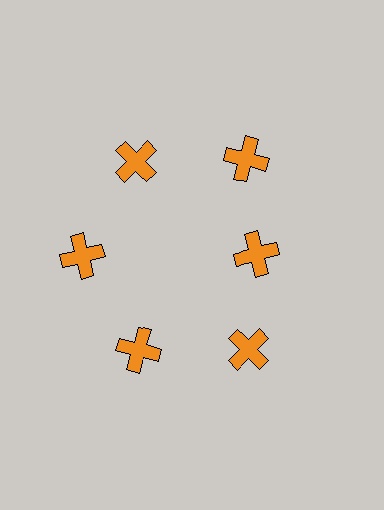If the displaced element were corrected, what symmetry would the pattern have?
It would have 6-fold rotational symmetry — the pattern would map onto itself every 60 degrees.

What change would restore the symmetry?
The symmetry would be restored by moving it outward, back onto the ring so that all 6 crosses sit at equal angles and equal distance from the center.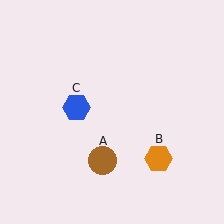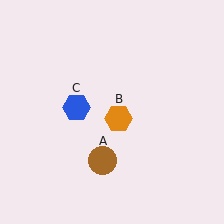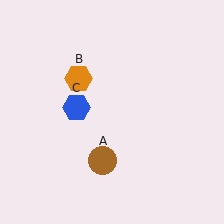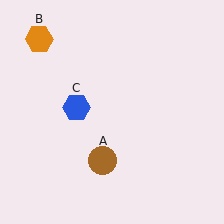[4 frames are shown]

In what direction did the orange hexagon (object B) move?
The orange hexagon (object B) moved up and to the left.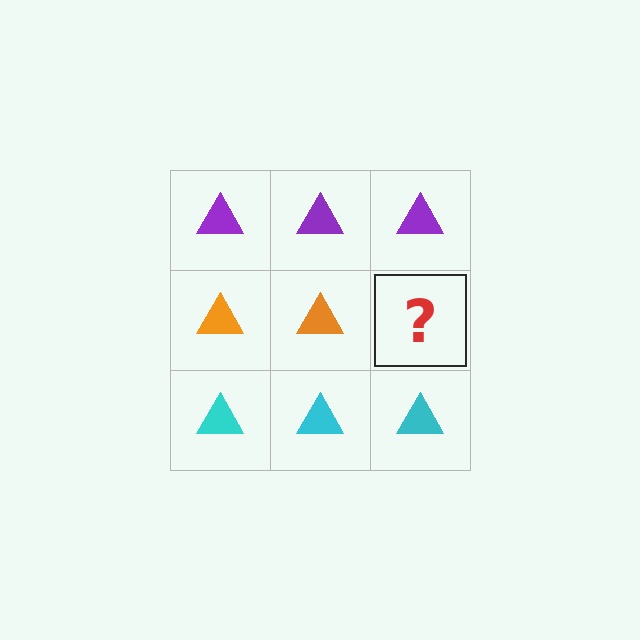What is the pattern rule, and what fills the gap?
The rule is that each row has a consistent color. The gap should be filled with an orange triangle.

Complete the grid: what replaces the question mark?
The question mark should be replaced with an orange triangle.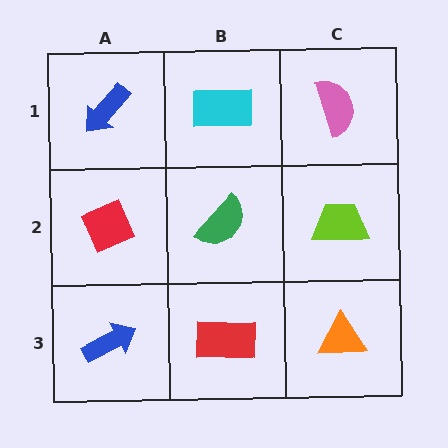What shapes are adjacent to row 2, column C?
A pink semicircle (row 1, column C), an orange triangle (row 3, column C), a green semicircle (row 2, column B).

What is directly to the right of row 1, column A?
A cyan rectangle.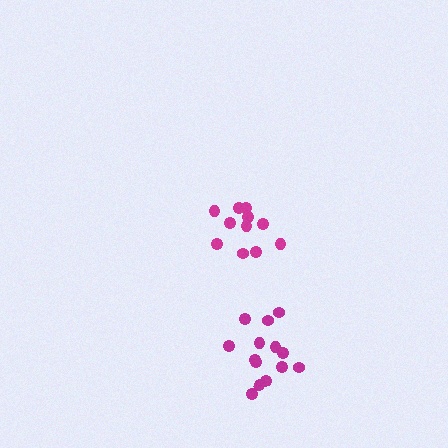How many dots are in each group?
Group 1: 14 dots, Group 2: 11 dots (25 total).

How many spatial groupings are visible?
There are 2 spatial groupings.